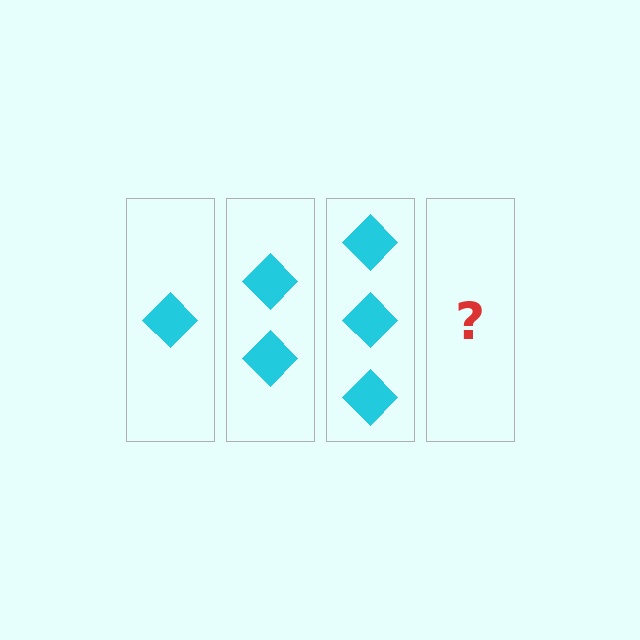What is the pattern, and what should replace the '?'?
The pattern is that each step adds one more diamond. The '?' should be 4 diamonds.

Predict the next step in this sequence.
The next step is 4 diamonds.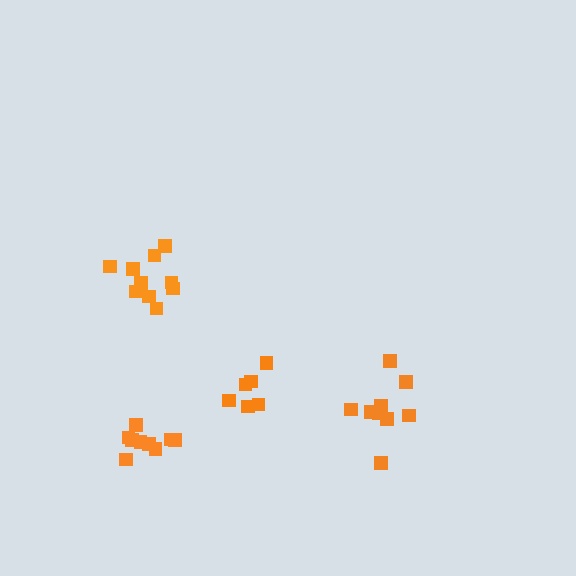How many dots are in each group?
Group 1: 10 dots, Group 2: 6 dots, Group 3: 9 dots, Group 4: 10 dots (35 total).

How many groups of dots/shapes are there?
There are 4 groups.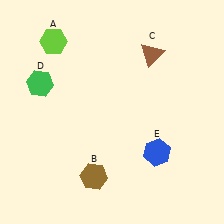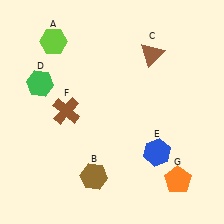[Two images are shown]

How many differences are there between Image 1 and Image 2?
There are 2 differences between the two images.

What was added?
A brown cross (F), an orange pentagon (G) were added in Image 2.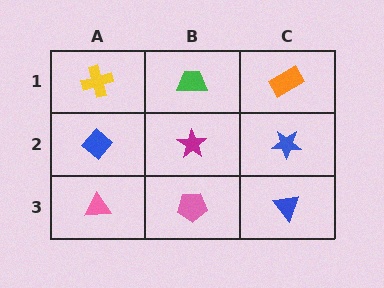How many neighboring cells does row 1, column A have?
2.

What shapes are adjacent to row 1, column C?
A blue star (row 2, column C), a green trapezoid (row 1, column B).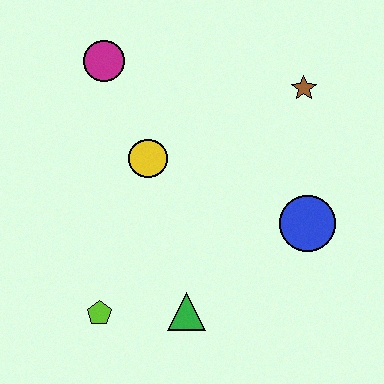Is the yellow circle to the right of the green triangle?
No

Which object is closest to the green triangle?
The lime pentagon is closest to the green triangle.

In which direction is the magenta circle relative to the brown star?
The magenta circle is to the left of the brown star.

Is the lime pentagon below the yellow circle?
Yes